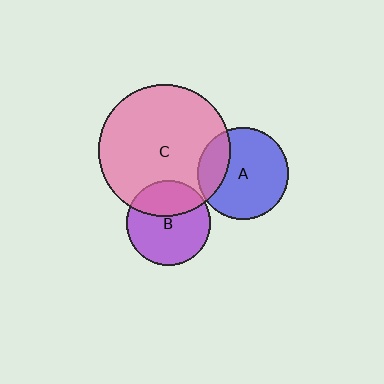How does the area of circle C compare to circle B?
Approximately 2.4 times.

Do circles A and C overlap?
Yes.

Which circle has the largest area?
Circle C (pink).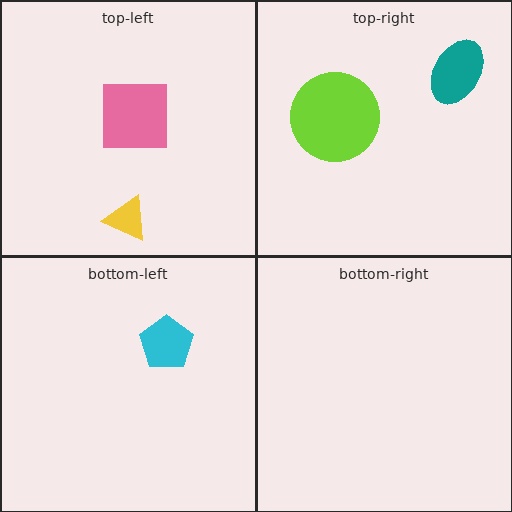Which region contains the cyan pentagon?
The bottom-left region.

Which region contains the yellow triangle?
The top-left region.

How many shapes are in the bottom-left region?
1.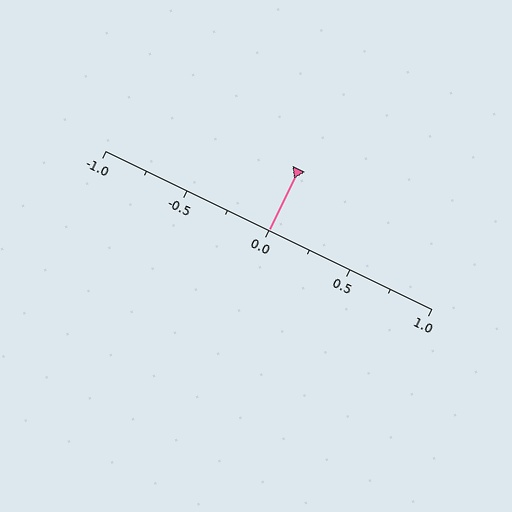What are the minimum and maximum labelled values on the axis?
The axis runs from -1.0 to 1.0.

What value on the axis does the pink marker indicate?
The marker indicates approximately 0.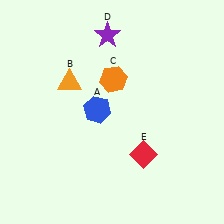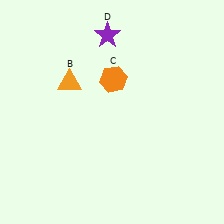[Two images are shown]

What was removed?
The red diamond (E), the blue hexagon (A) were removed in Image 2.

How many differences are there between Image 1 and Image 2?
There are 2 differences between the two images.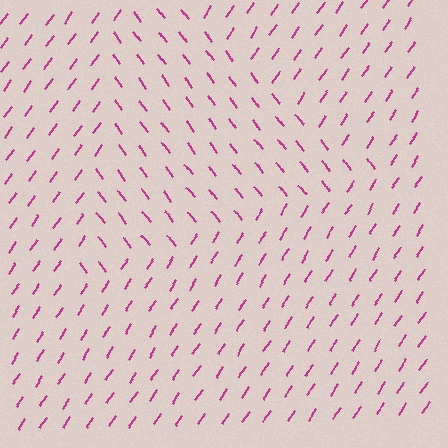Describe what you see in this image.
The image is filled with small magenta line segments. A triangle region in the image has lines oriented differently from the surrounding lines, creating a visible texture boundary.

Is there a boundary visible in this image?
Yes, there is a texture boundary formed by a change in line orientation.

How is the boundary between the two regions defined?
The boundary is defined purely by a change in line orientation (approximately 71 degrees difference). All lines are the same color and thickness.